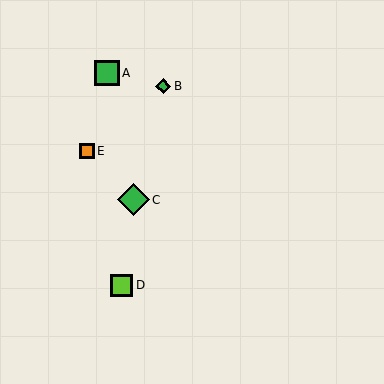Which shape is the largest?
The green diamond (labeled C) is the largest.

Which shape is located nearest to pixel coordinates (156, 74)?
The green diamond (labeled B) at (163, 86) is nearest to that location.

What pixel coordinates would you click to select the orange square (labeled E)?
Click at (87, 151) to select the orange square E.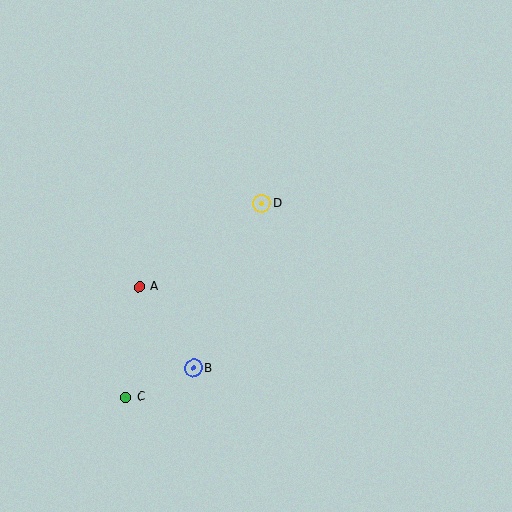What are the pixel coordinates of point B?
Point B is at (194, 368).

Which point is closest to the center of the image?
Point D at (262, 204) is closest to the center.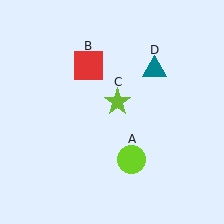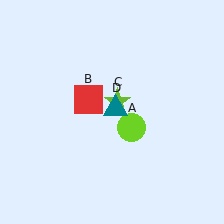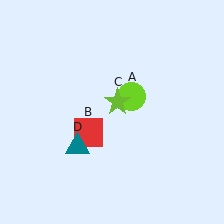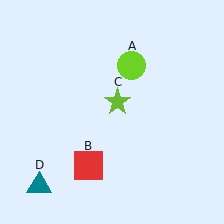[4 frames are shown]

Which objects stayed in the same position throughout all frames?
Lime star (object C) remained stationary.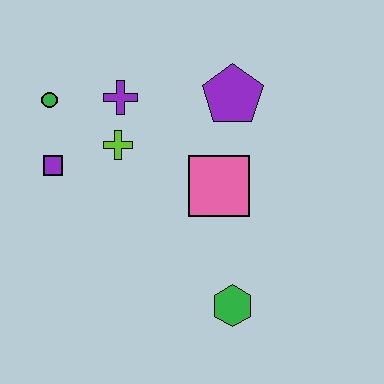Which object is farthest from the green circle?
The green hexagon is farthest from the green circle.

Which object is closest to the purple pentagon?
The pink square is closest to the purple pentagon.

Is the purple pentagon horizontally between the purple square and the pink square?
No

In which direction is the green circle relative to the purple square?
The green circle is above the purple square.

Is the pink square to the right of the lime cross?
Yes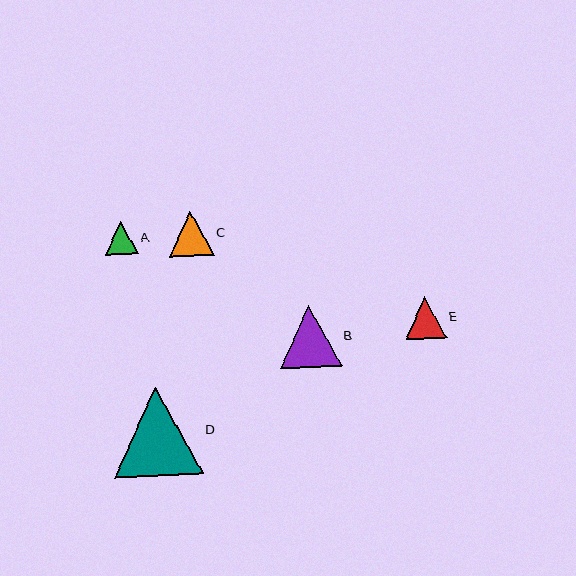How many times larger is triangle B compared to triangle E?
Triangle B is approximately 1.5 times the size of triangle E.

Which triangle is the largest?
Triangle D is the largest with a size of approximately 90 pixels.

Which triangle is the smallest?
Triangle A is the smallest with a size of approximately 33 pixels.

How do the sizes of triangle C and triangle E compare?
Triangle C and triangle E are approximately the same size.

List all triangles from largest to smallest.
From largest to smallest: D, B, C, E, A.